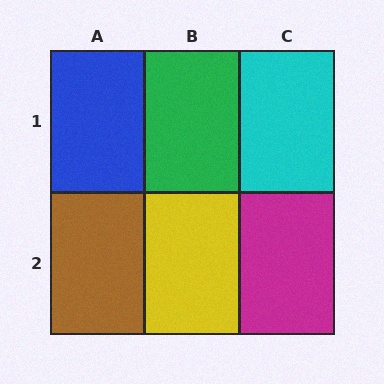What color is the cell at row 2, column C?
Magenta.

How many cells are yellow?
1 cell is yellow.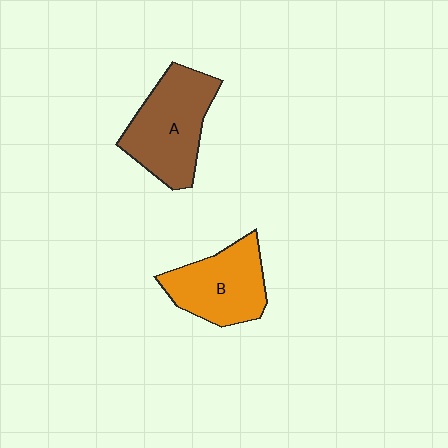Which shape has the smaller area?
Shape B (orange).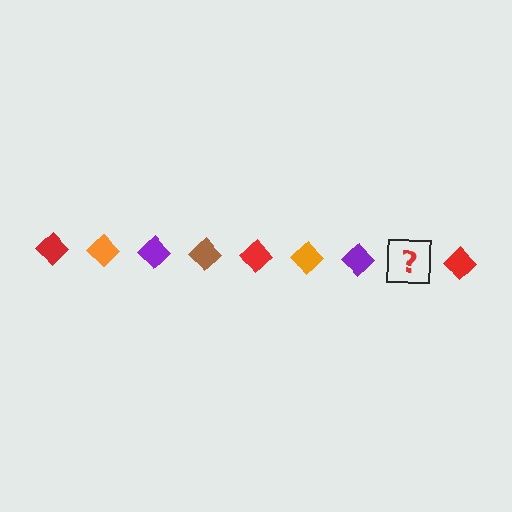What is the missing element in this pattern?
The missing element is a brown diamond.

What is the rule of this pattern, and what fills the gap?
The rule is that the pattern cycles through red, orange, purple, brown diamonds. The gap should be filled with a brown diamond.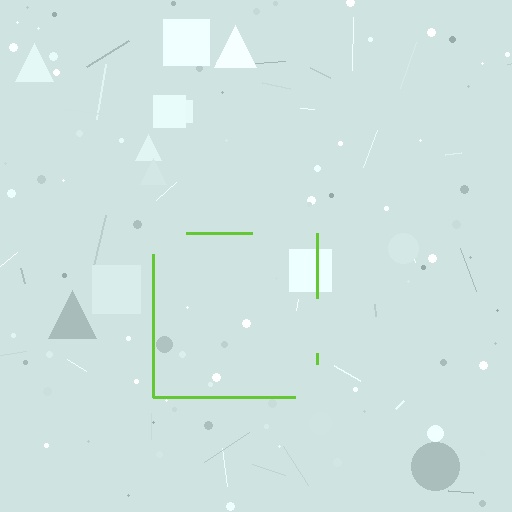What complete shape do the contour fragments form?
The contour fragments form a square.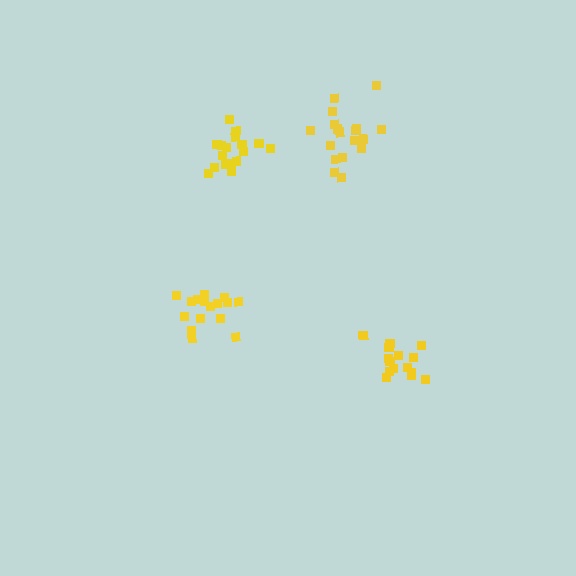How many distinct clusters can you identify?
There are 4 distinct clusters.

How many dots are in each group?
Group 1: 16 dots, Group 2: 17 dots, Group 3: 16 dots, Group 4: 18 dots (67 total).